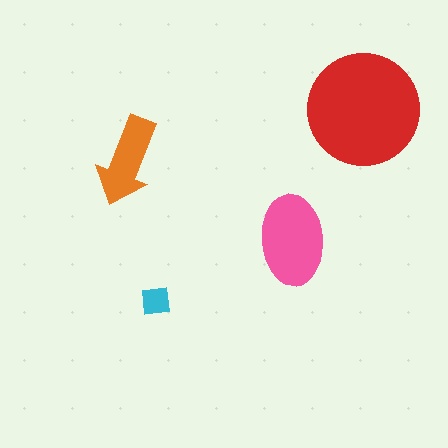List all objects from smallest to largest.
The cyan square, the orange arrow, the pink ellipse, the red circle.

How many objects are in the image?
There are 4 objects in the image.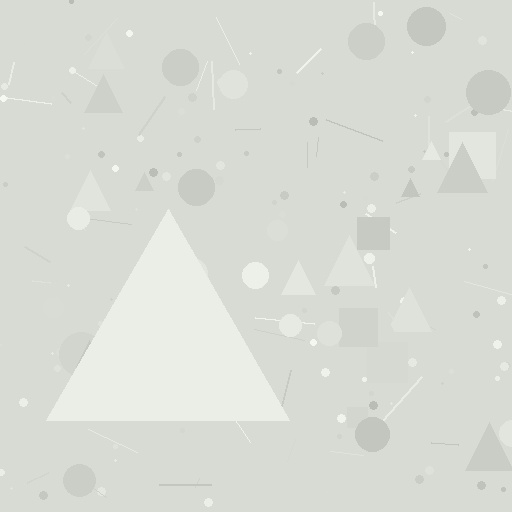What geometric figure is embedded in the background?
A triangle is embedded in the background.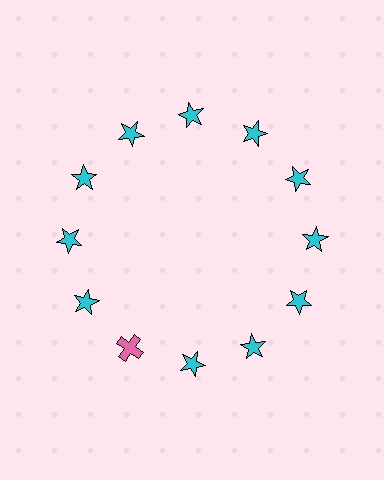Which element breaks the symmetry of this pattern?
The pink cross at roughly the 7 o'clock position breaks the symmetry. All other shapes are cyan stars.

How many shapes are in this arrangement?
There are 12 shapes arranged in a ring pattern.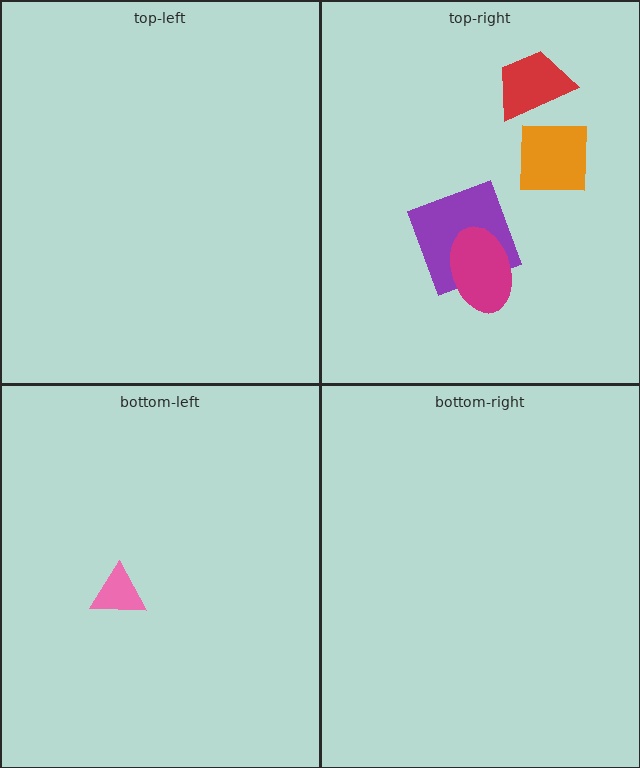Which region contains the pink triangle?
The bottom-left region.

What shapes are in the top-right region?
The purple square, the orange square, the magenta ellipse, the red trapezoid.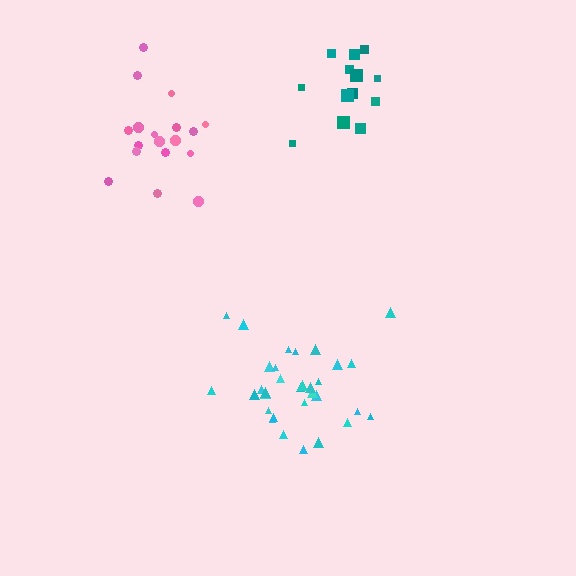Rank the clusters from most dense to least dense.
cyan, pink, teal.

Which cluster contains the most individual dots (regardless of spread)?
Cyan (32).